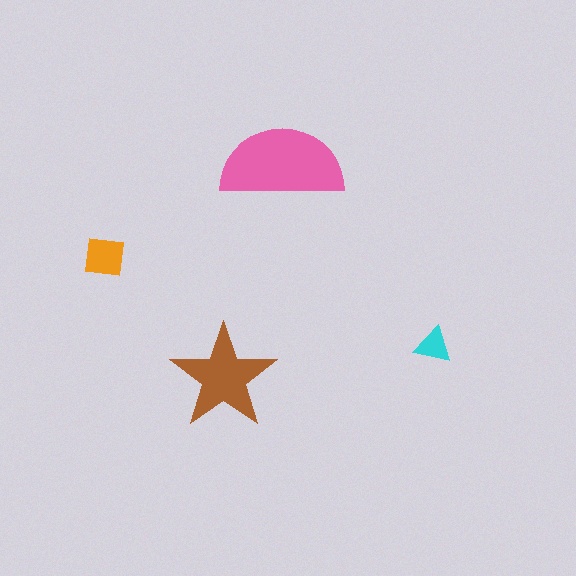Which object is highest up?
The pink semicircle is topmost.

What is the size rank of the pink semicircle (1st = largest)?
1st.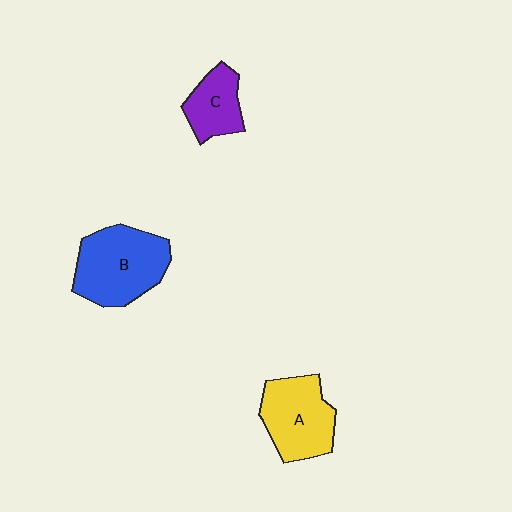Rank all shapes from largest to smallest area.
From largest to smallest: B (blue), A (yellow), C (purple).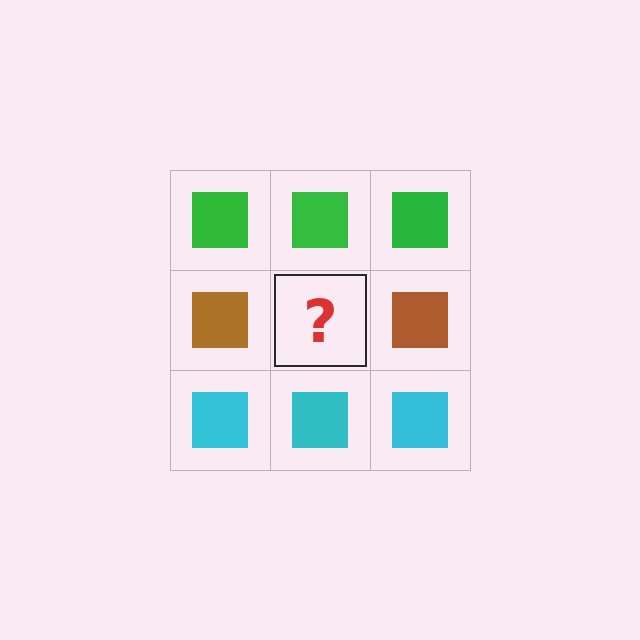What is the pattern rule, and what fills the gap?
The rule is that each row has a consistent color. The gap should be filled with a brown square.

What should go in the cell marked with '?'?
The missing cell should contain a brown square.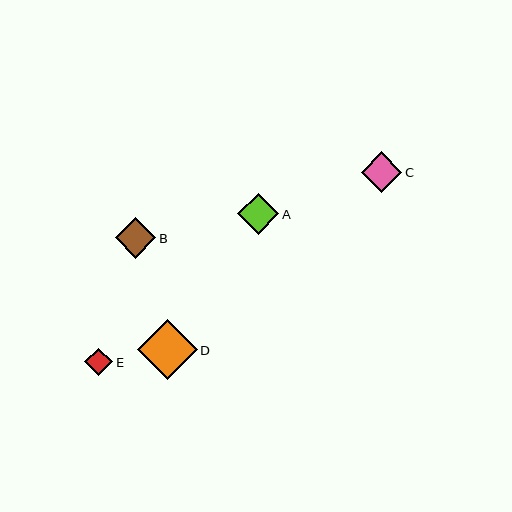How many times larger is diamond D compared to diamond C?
Diamond D is approximately 1.5 times the size of diamond C.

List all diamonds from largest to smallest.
From largest to smallest: D, A, B, C, E.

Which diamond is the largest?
Diamond D is the largest with a size of approximately 60 pixels.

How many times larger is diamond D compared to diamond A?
Diamond D is approximately 1.5 times the size of diamond A.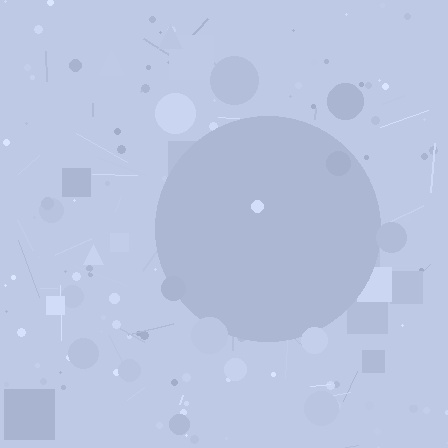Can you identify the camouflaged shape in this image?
The camouflaged shape is a circle.